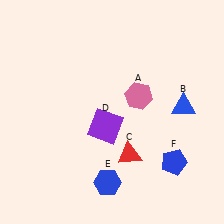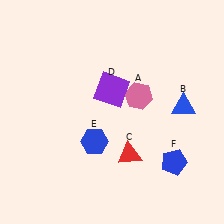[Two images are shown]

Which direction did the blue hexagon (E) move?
The blue hexagon (E) moved up.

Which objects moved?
The objects that moved are: the purple square (D), the blue hexagon (E).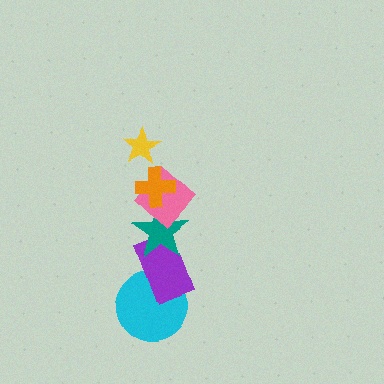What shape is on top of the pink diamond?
The orange cross is on top of the pink diamond.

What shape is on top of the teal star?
The pink diamond is on top of the teal star.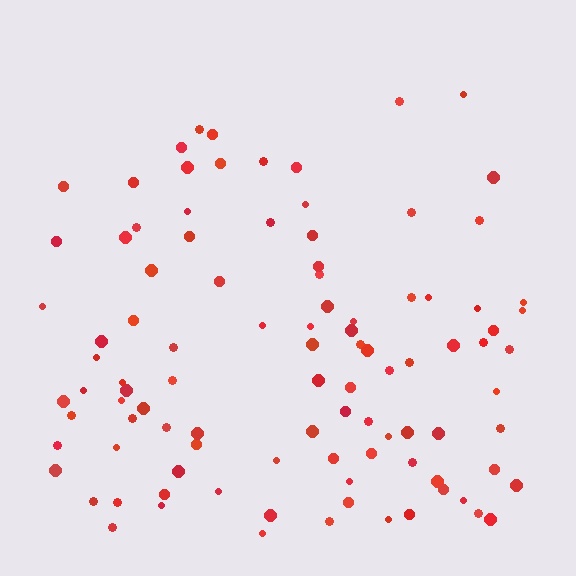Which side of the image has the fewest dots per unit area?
The top.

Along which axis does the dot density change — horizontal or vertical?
Vertical.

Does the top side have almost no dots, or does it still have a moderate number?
Still a moderate number, just noticeably fewer than the bottom.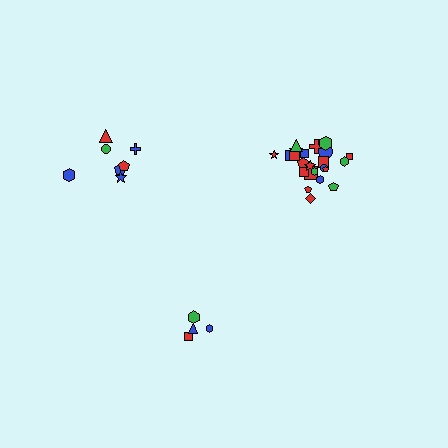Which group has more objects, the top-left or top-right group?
The top-right group.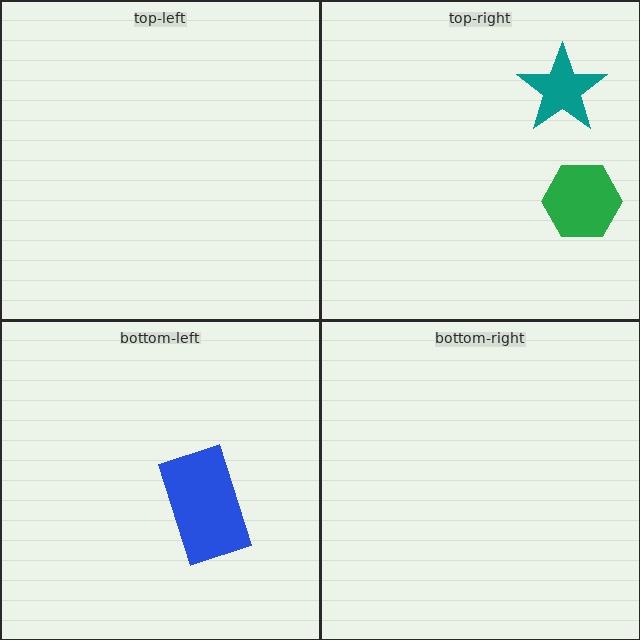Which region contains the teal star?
The top-right region.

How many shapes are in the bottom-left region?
1.